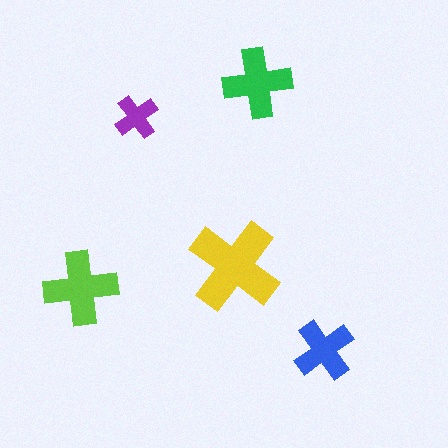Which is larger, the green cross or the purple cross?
The green one.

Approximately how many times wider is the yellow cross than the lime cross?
About 1.5 times wider.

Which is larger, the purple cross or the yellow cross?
The yellow one.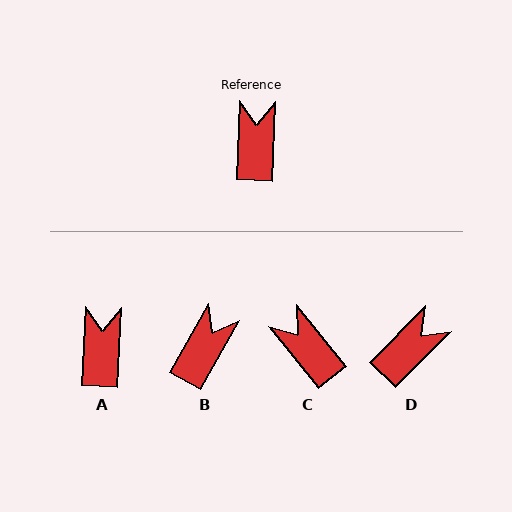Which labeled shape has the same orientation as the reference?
A.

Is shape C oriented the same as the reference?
No, it is off by about 41 degrees.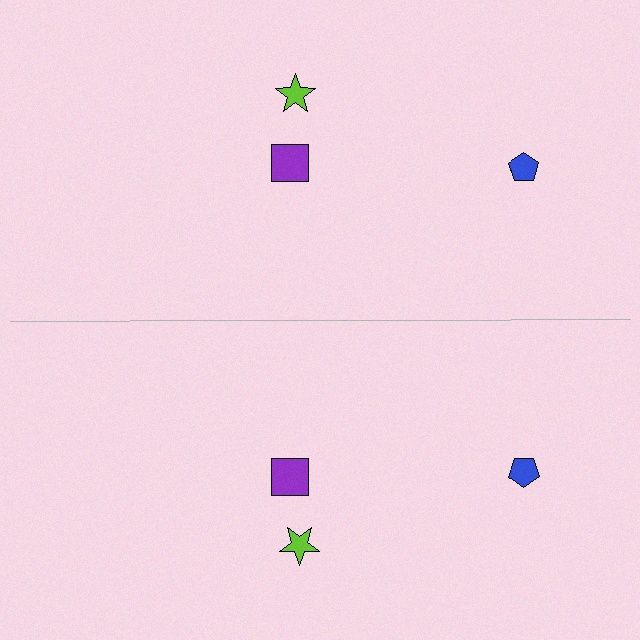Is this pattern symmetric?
Yes, this pattern has bilateral (reflection) symmetry.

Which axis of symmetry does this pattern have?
The pattern has a horizontal axis of symmetry running through the center of the image.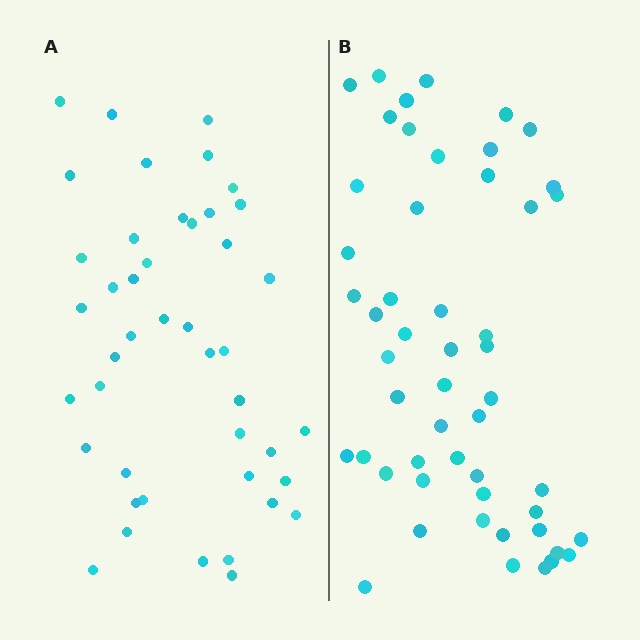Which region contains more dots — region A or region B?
Region B (the right region) has more dots.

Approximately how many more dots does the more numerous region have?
Region B has roughly 8 or so more dots than region A.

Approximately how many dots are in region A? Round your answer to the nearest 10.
About 40 dots. (The exact count is 44, which rounds to 40.)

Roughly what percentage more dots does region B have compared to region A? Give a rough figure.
About 20% more.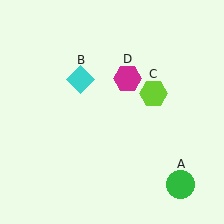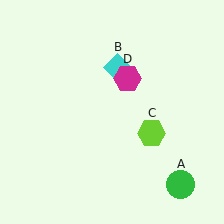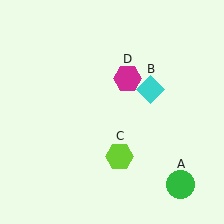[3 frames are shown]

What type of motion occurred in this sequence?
The cyan diamond (object B), lime hexagon (object C) rotated clockwise around the center of the scene.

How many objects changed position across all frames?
2 objects changed position: cyan diamond (object B), lime hexagon (object C).